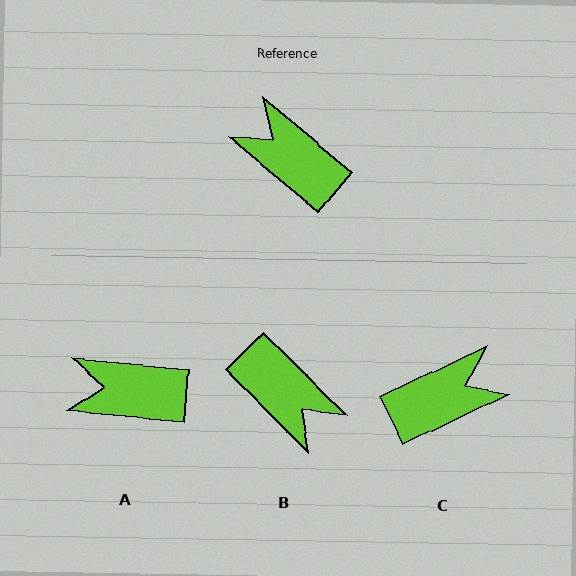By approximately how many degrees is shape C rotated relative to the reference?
Approximately 114 degrees clockwise.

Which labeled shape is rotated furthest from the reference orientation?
B, about 175 degrees away.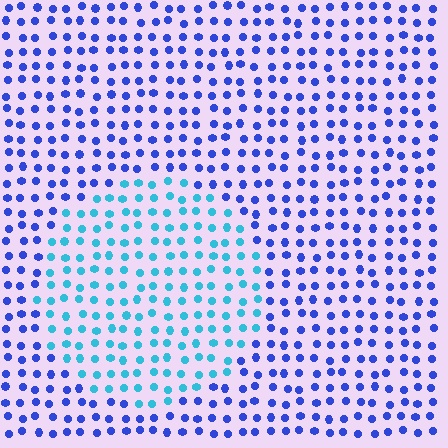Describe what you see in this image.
The image is filled with small blue elements in a uniform arrangement. A circle-shaped region is visible where the elements are tinted to a slightly different hue, forming a subtle color boundary.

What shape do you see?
I see a circle.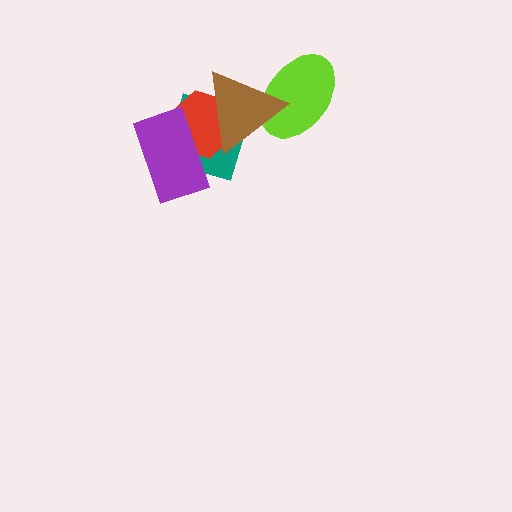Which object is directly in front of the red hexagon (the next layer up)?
The brown triangle is directly in front of the red hexagon.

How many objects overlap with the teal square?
3 objects overlap with the teal square.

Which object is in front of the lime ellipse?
The brown triangle is in front of the lime ellipse.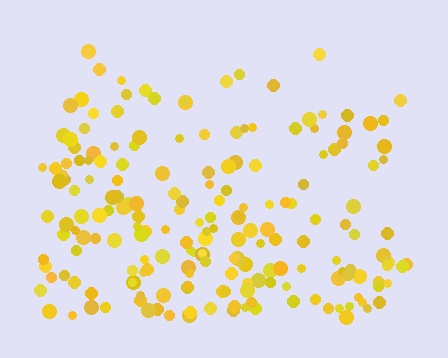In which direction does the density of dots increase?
From top to bottom, with the bottom side densest.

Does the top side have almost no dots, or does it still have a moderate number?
Still a moderate number, just noticeably fewer than the bottom.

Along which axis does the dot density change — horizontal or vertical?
Vertical.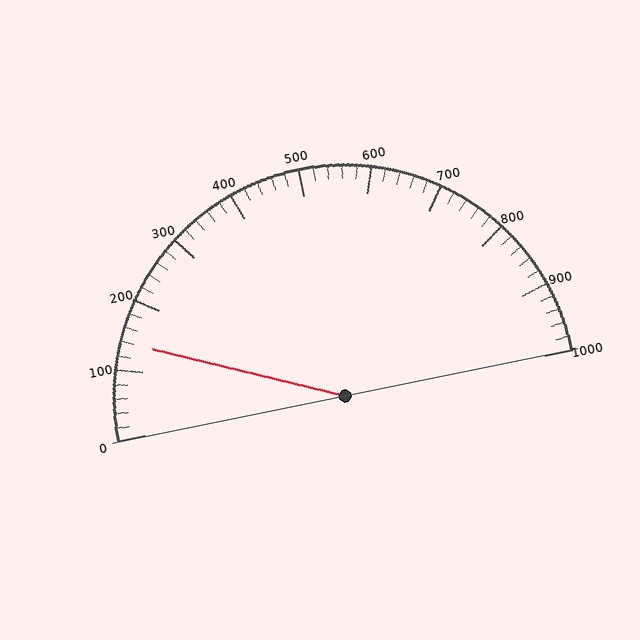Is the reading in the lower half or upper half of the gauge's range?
The reading is in the lower half of the range (0 to 1000).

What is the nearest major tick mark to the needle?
The nearest major tick mark is 100.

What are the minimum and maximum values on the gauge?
The gauge ranges from 0 to 1000.